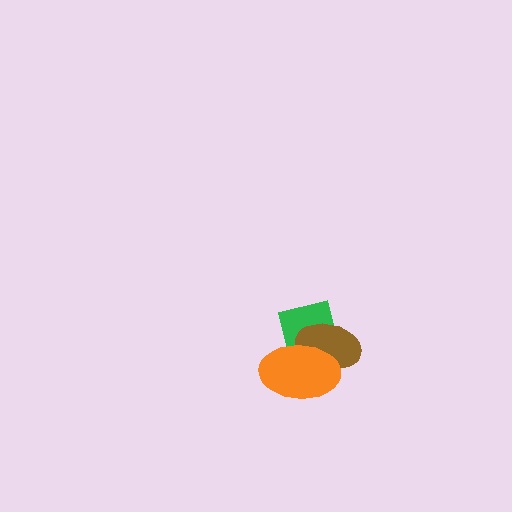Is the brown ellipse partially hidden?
Yes, it is partially covered by another shape.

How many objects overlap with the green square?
2 objects overlap with the green square.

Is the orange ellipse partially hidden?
No, no other shape covers it.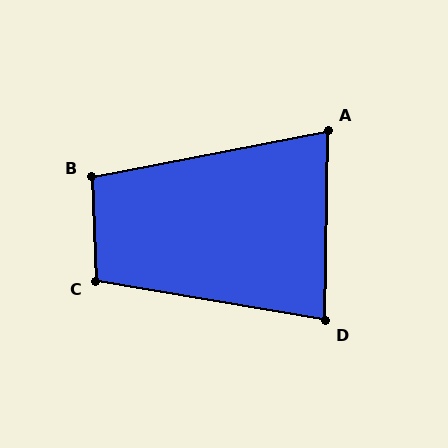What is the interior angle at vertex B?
Approximately 99 degrees (obtuse).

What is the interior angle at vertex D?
Approximately 81 degrees (acute).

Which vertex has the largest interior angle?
C, at approximately 102 degrees.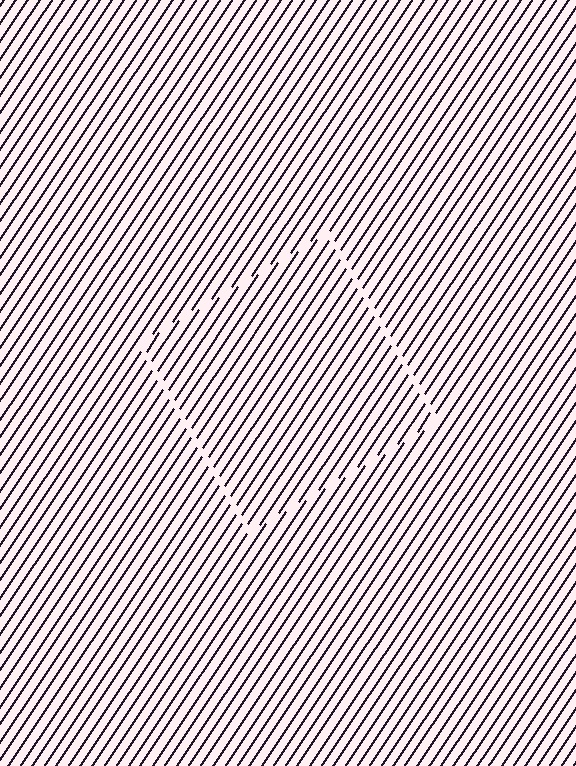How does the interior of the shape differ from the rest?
The interior of the shape contains the same grating, shifted by half a period — the contour is defined by the phase discontinuity where line-ends from the inner and outer gratings abut.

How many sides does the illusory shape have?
4 sides — the line-ends trace a square.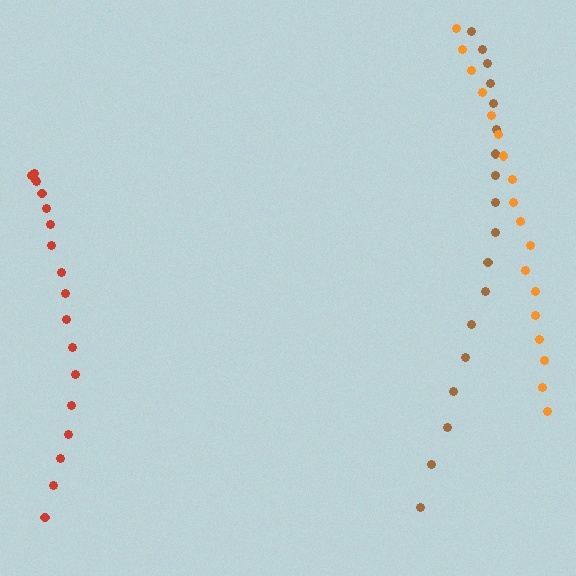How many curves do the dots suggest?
There are 3 distinct paths.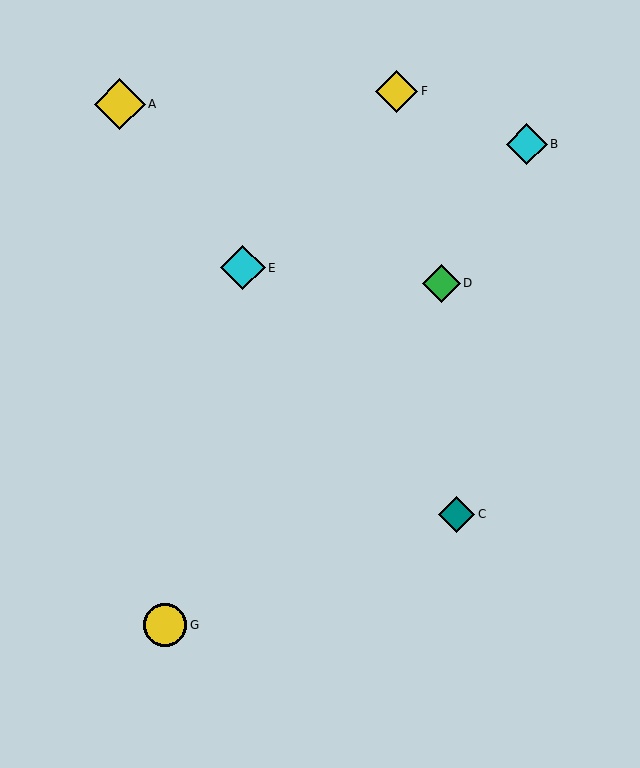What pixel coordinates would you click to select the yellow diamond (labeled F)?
Click at (397, 91) to select the yellow diamond F.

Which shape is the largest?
The yellow diamond (labeled A) is the largest.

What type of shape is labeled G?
Shape G is a yellow circle.